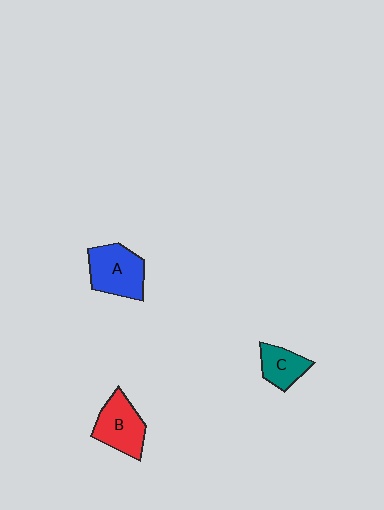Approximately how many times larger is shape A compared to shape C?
Approximately 1.6 times.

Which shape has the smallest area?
Shape C (teal).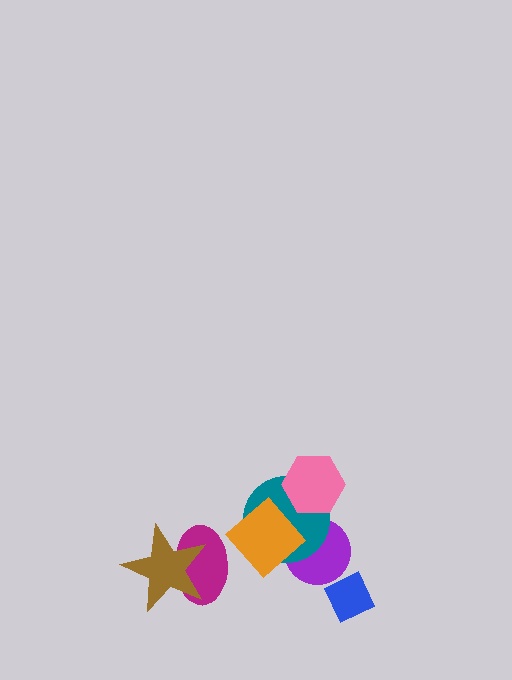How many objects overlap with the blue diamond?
0 objects overlap with the blue diamond.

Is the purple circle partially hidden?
Yes, it is partially covered by another shape.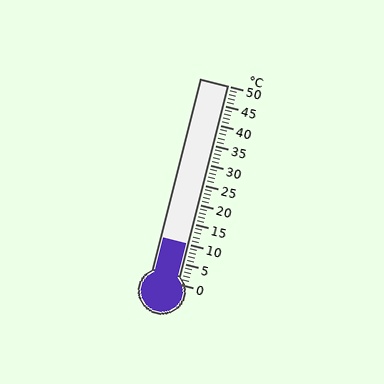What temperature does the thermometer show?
The thermometer shows approximately 10°C.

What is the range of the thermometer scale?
The thermometer scale ranges from 0°C to 50°C.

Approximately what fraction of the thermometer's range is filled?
The thermometer is filled to approximately 20% of its range.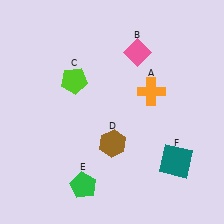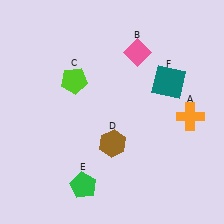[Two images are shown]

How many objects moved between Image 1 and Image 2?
2 objects moved between the two images.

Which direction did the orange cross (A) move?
The orange cross (A) moved right.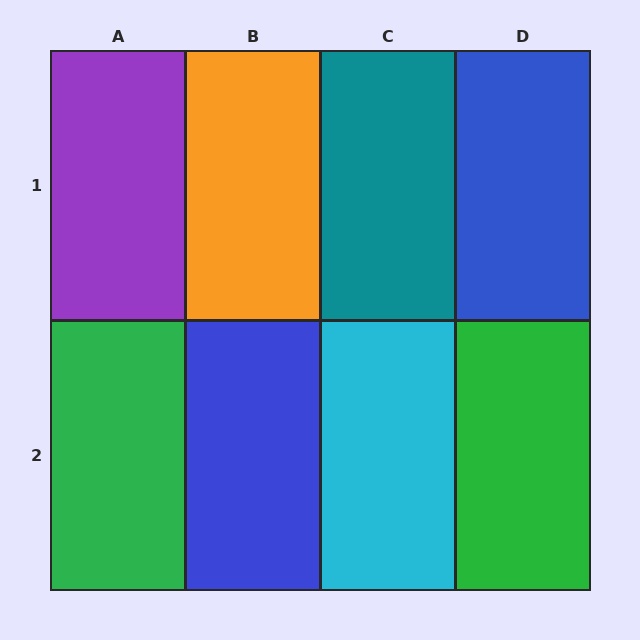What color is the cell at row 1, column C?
Teal.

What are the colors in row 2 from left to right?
Green, blue, cyan, green.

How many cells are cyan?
1 cell is cyan.